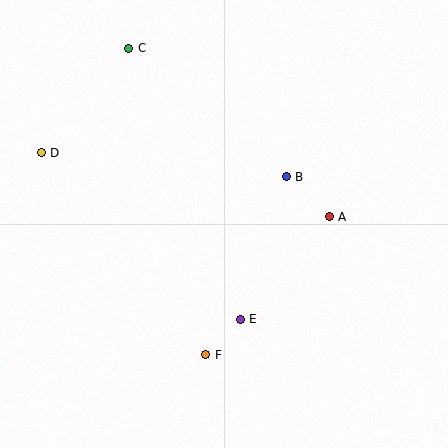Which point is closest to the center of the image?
Point B at (286, 177) is closest to the center.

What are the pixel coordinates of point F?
Point F is at (206, 355).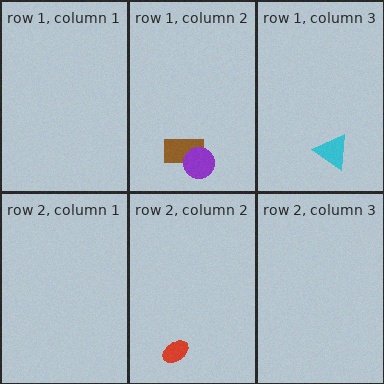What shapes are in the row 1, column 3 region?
The cyan triangle.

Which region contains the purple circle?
The row 1, column 2 region.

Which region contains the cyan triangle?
The row 1, column 3 region.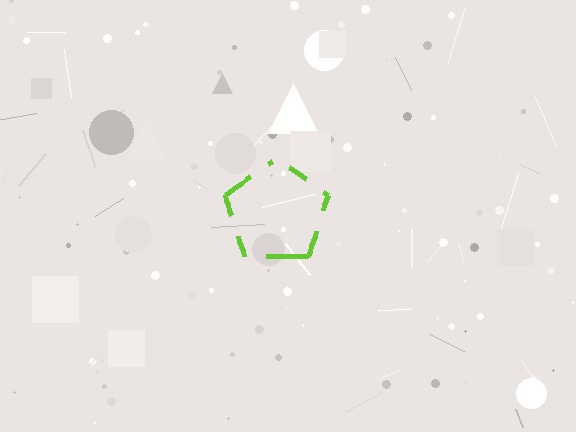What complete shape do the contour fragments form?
The contour fragments form a pentagon.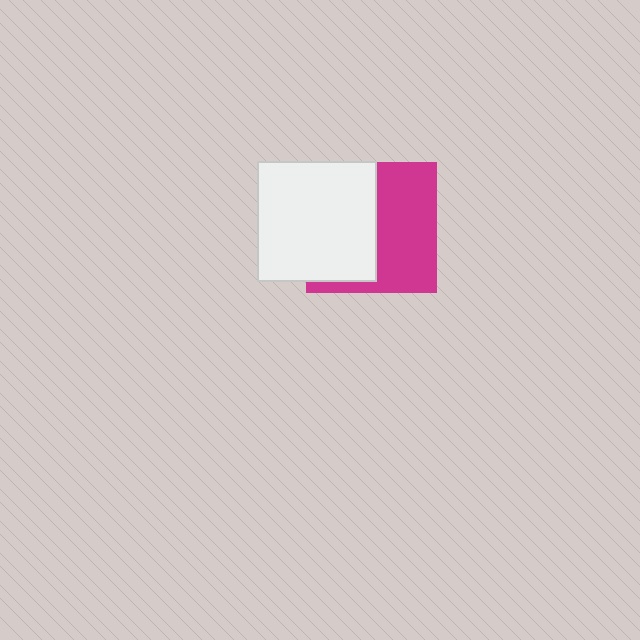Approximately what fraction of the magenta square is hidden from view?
Roughly 50% of the magenta square is hidden behind the white square.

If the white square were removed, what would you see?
You would see the complete magenta square.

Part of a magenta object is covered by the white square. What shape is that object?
It is a square.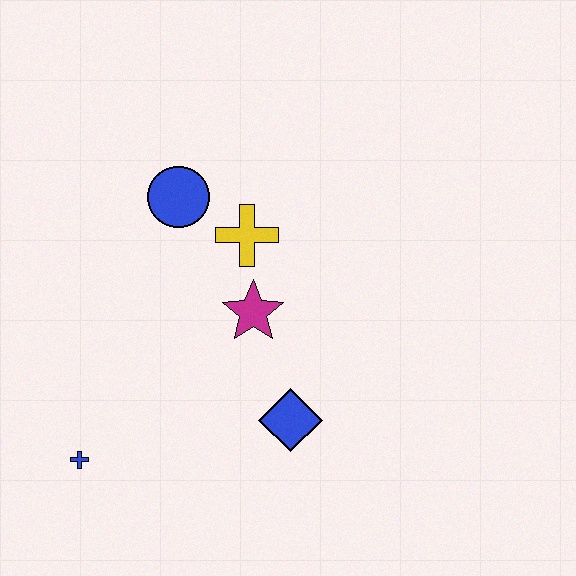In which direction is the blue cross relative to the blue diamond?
The blue cross is to the left of the blue diamond.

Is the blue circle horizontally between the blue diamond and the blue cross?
Yes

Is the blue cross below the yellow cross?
Yes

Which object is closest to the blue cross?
The blue diamond is closest to the blue cross.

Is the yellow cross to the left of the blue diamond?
Yes